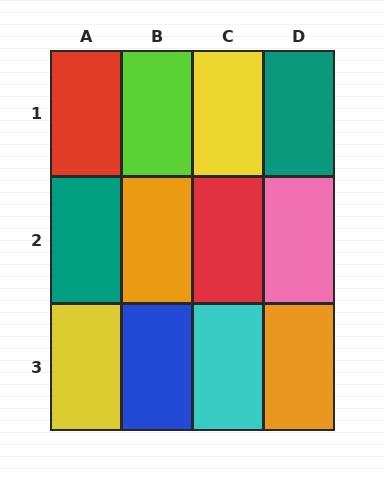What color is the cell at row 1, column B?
Lime.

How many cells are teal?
2 cells are teal.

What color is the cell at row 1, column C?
Yellow.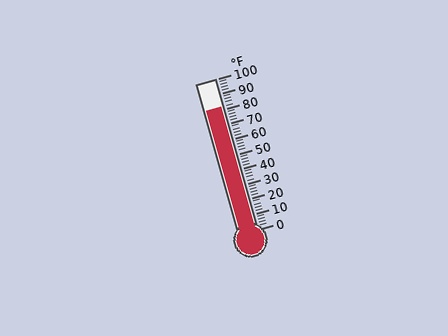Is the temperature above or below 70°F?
The temperature is above 70°F.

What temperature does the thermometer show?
The thermometer shows approximately 82°F.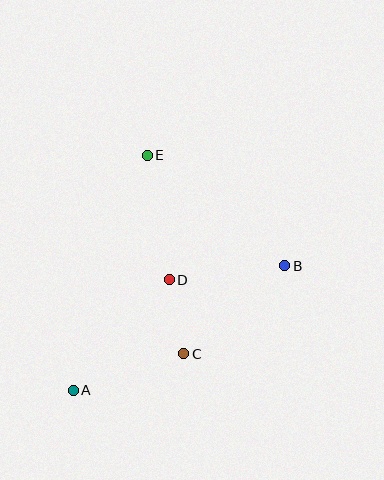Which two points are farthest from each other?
Points A and E are farthest from each other.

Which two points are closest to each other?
Points C and D are closest to each other.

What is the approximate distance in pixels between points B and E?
The distance between B and E is approximately 176 pixels.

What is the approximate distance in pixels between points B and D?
The distance between B and D is approximately 116 pixels.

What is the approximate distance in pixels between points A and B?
The distance between A and B is approximately 245 pixels.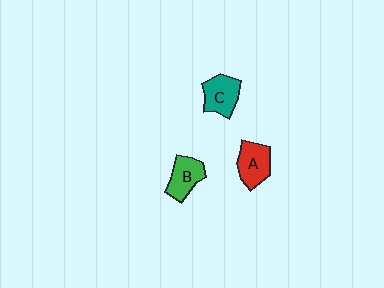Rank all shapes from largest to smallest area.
From largest to smallest: A (red), C (teal), B (green).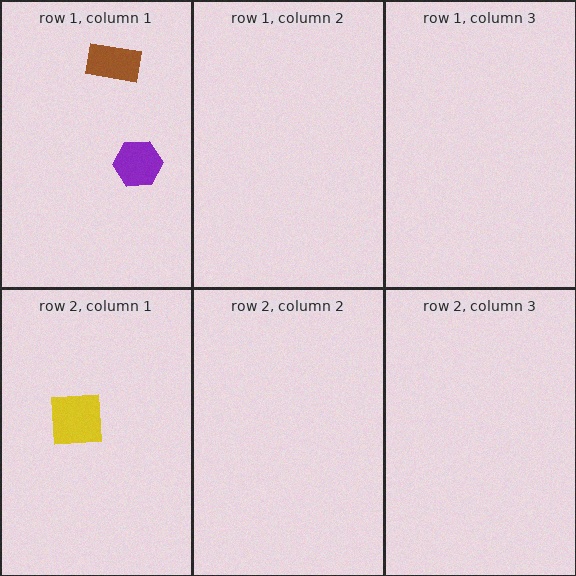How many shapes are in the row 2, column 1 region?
1.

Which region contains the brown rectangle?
The row 1, column 1 region.